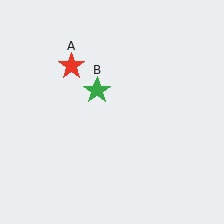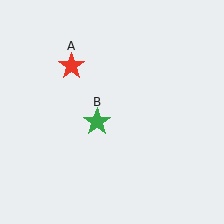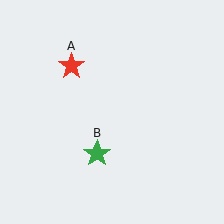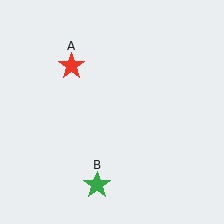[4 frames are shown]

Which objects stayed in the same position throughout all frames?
Red star (object A) remained stationary.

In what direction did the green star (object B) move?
The green star (object B) moved down.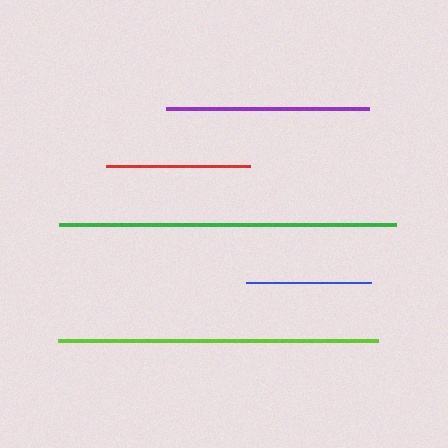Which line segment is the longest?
The green line is the longest at approximately 337 pixels.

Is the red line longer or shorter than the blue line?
The red line is longer than the blue line.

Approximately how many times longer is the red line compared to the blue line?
The red line is approximately 1.1 times the length of the blue line.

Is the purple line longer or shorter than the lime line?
The lime line is longer than the purple line.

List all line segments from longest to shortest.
From longest to shortest: green, lime, purple, red, blue.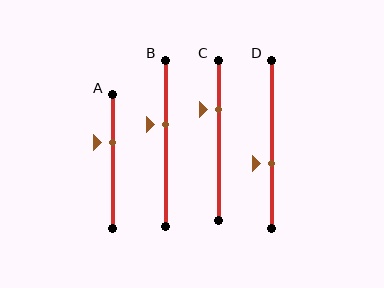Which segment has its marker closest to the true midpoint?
Segment B has its marker closest to the true midpoint.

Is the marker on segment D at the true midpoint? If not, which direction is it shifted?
No, the marker on segment D is shifted downward by about 12% of the segment length.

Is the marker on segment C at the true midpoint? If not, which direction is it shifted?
No, the marker on segment C is shifted upward by about 19% of the segment length.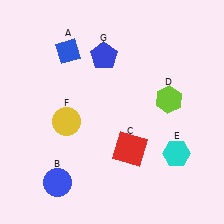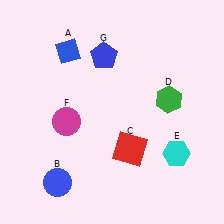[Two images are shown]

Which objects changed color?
D changed from lime to green. F changed from yellow to magenta.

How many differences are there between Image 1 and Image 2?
There are 2 differences between the two images.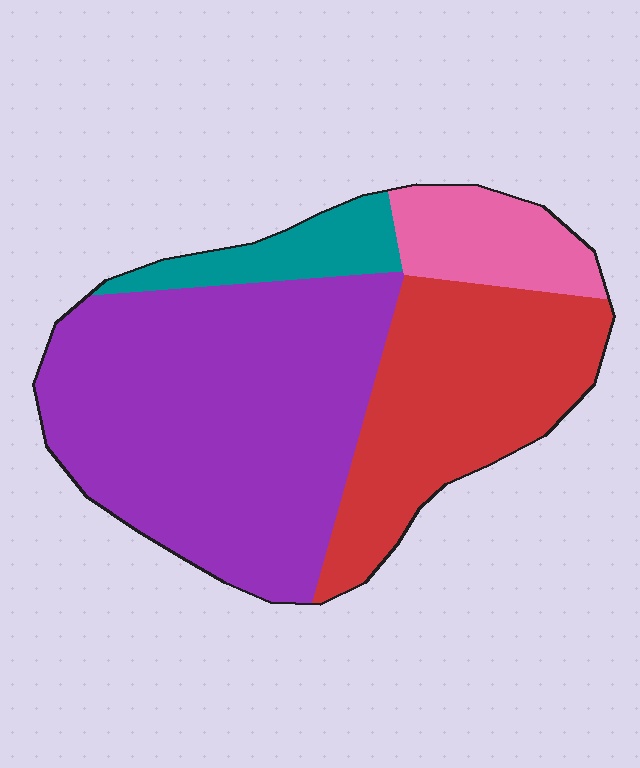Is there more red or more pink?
Red.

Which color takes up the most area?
Purple, at roughly 50%.